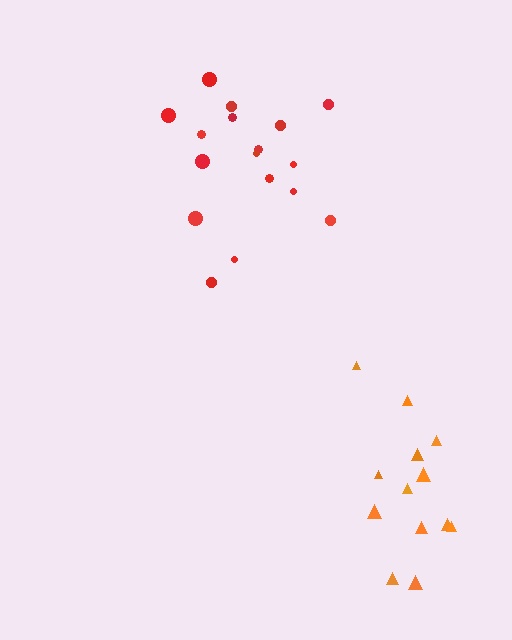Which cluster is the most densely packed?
Red.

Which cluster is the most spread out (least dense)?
Orange.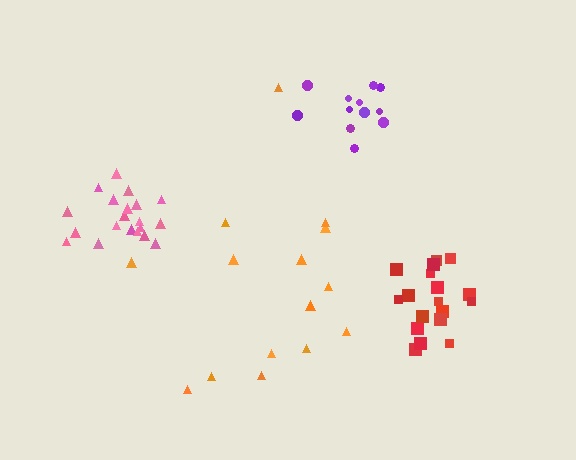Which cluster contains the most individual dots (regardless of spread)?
Pink (20).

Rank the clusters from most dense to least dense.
red, pink, purple, orange.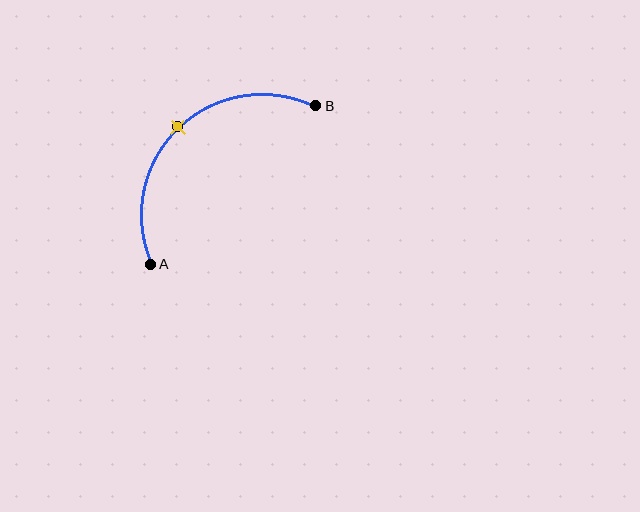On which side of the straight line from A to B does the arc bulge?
The arc bulges above and to the left of the straight line connecting A and B.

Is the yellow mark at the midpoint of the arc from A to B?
Yes. The yellow mark lies on the arc at equal arc-length from both A and B — it is the arc midpoint.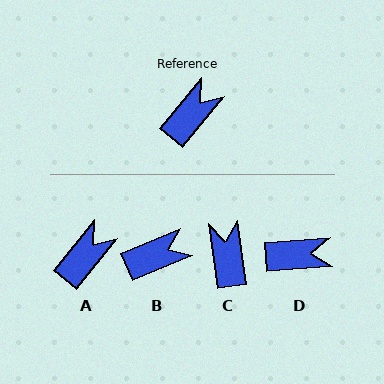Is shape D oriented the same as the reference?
No, it is off by about 47 degrees.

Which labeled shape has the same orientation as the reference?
A.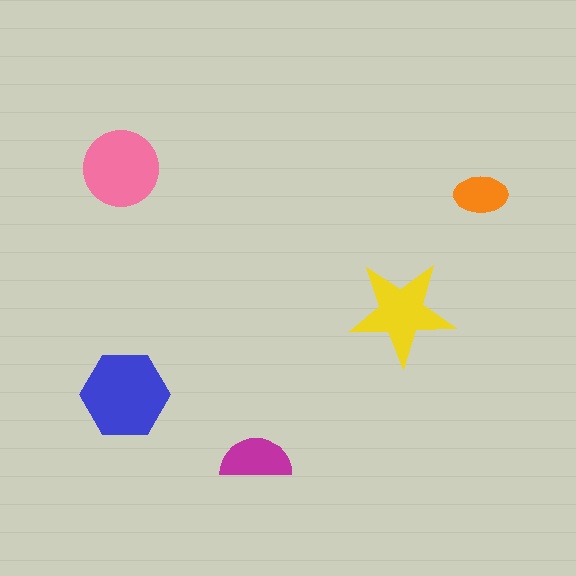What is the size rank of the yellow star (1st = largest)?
3rd.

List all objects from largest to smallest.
The blue hexagon, the pink circle, the yellow star, the magenta semicircle, the orange ellipse.